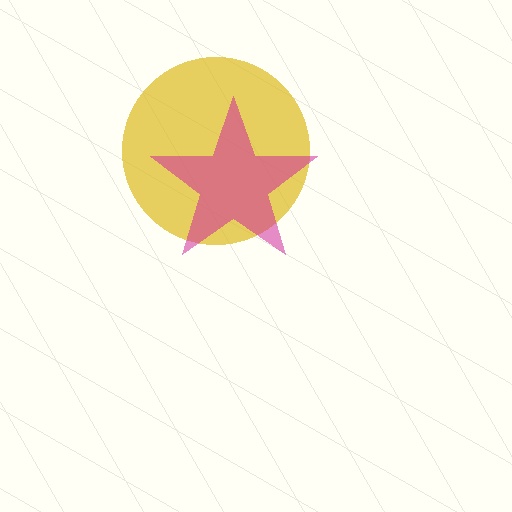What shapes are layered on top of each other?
The layered shapes are: a yellow circle, a magenta star.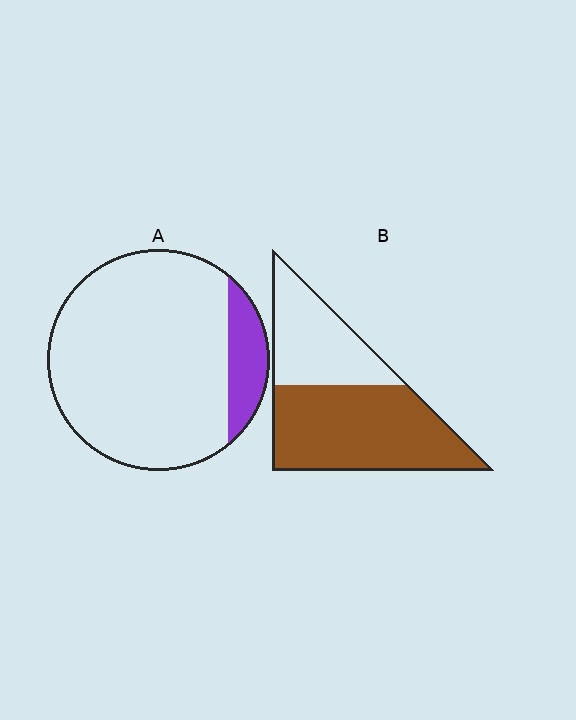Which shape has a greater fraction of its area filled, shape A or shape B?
Shape B.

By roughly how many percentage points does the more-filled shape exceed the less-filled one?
By roughly 50 percentage points (B over A).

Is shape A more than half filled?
No.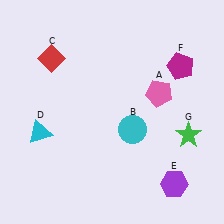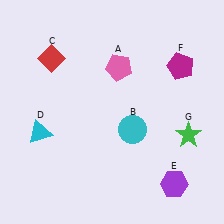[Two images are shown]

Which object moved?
The pink pentagon (A) moved left.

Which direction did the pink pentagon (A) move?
The pink pentagon (A) moved left.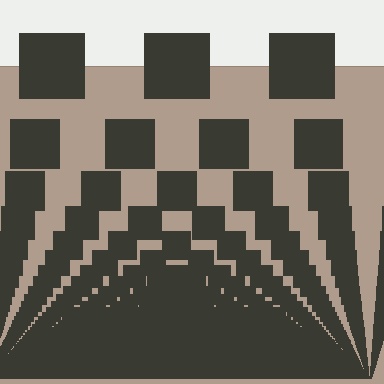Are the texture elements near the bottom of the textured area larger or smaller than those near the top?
Smaller. The gradient is inverted — elements near the bottom are smaller and denser.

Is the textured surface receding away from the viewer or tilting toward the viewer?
The surface appears to tilt toward the viewer. Texture elements get larger and sparser toward the top.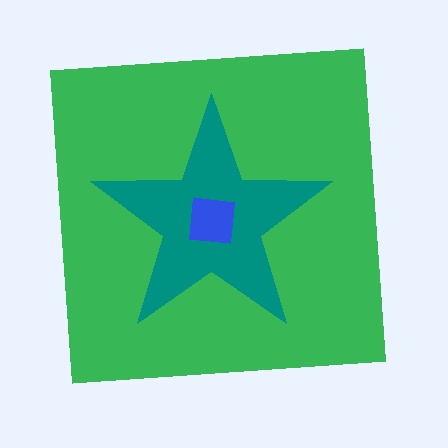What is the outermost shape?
The green square.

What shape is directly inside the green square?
The teal star.